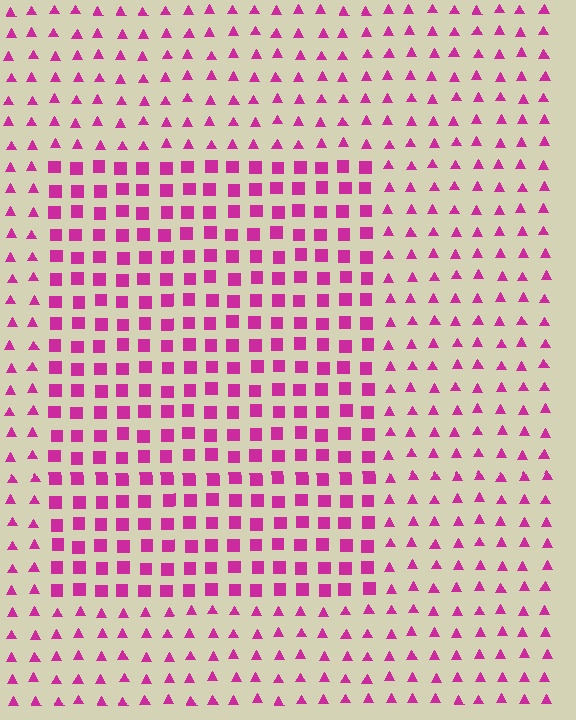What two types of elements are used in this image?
The image uses squares inside the rectangle region and triangles outside it.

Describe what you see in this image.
The image is filled with small magenta elements arranged in a uniform grid. A rectangle-shaped region contains squares, while the surrounding area contains triangles. The boundary is defined purely by the change in element shape.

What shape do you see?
I see a rectangle.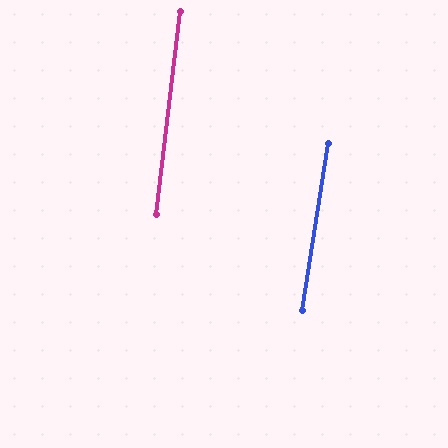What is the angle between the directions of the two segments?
Approximately 2 degrees.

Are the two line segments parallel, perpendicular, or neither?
Parallel — their directions differ by only 2.0°.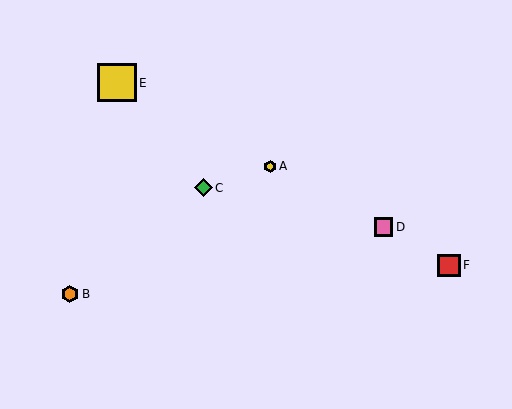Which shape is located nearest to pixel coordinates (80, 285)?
The orange hexagon (labeled B) at (70, 294) is nearest to that location.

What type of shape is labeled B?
Shape B is an orange hexagon.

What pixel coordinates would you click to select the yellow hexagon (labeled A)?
Click at (270, 166) to select the yellow hexagon A.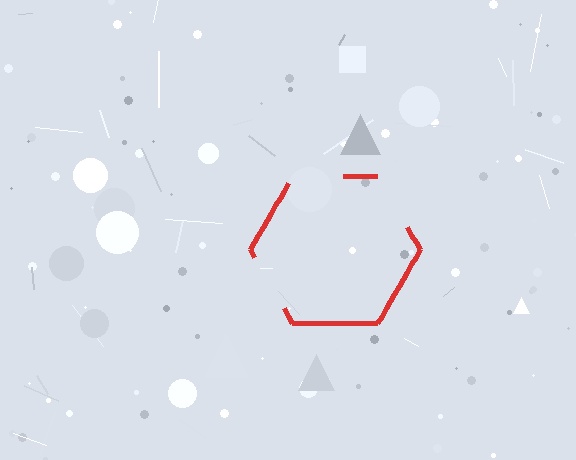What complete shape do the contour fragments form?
The contour fragments form a hexagon.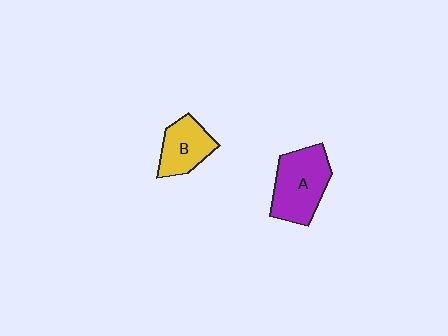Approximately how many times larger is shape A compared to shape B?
Approximately 1.5 times.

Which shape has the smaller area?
Shape B (yellow).